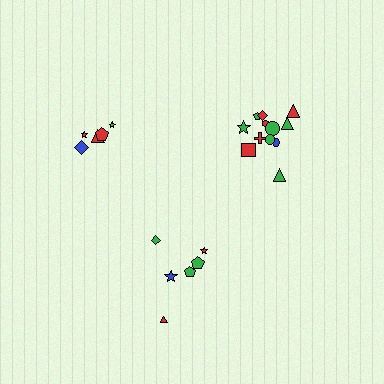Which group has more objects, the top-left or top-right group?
The top-right group.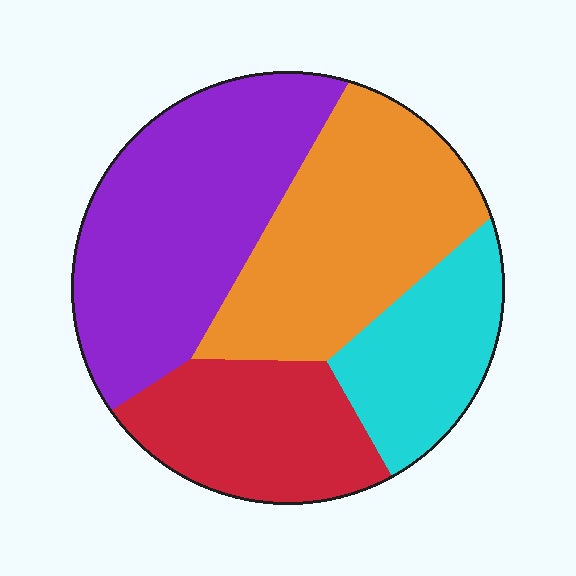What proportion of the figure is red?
Red covers roughly 20% of the figure.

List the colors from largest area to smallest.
From largest to smallest: purple, orange, red, cyan.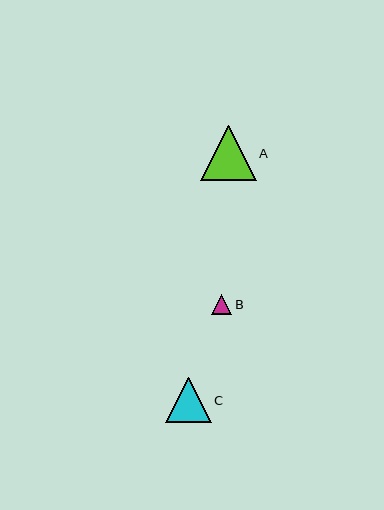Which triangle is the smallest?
Triangle B is the smallest with a size of approximately 20 pixels.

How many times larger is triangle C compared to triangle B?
Triangle C is approximately 2.2 times the size of triangle B.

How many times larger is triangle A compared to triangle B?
Triangle A is approximately 2.7 times the size of triangle B.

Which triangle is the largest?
Triangle A is the largest with a size of approximately 55 pixels.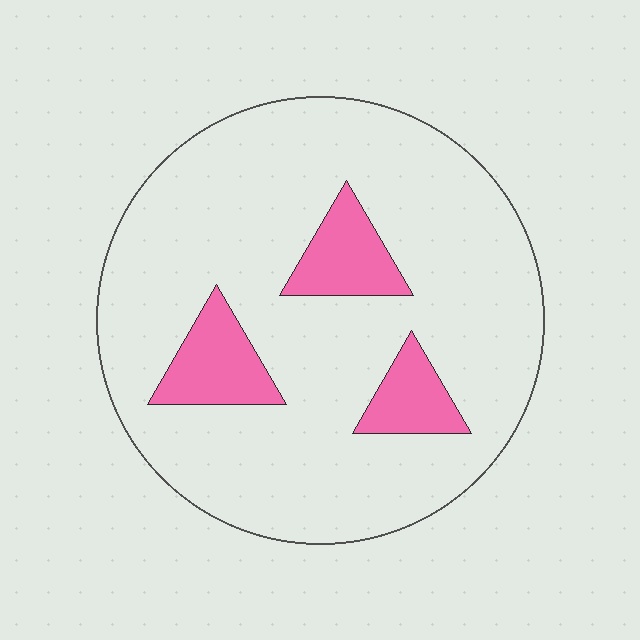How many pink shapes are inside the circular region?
3.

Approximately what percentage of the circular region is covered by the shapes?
Approximately 15%.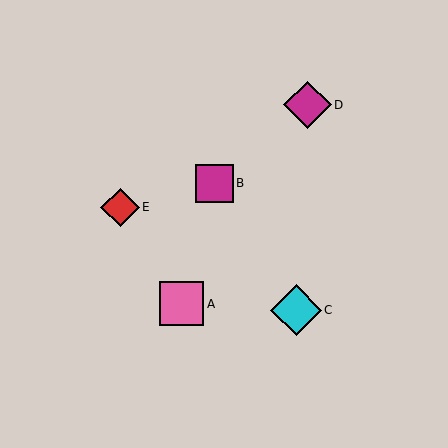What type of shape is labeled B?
Shape B is a magenta square.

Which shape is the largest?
The cyan diamond (labeled C) is the largest.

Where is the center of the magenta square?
The center of the magenta square is at (215, 183).